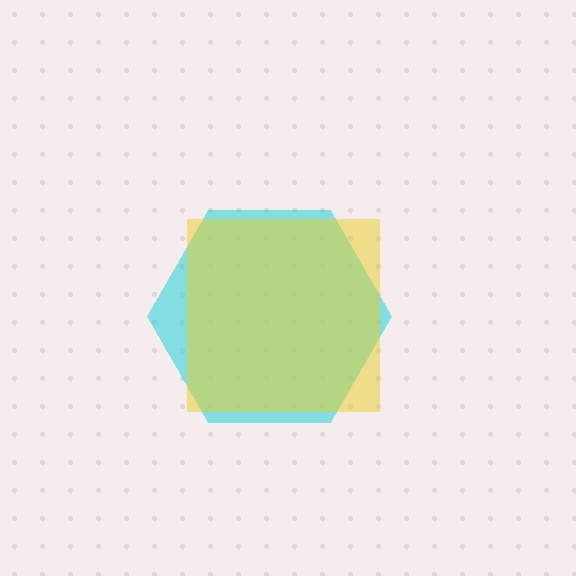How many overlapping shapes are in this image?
There are 2 overlapping shapes in the image.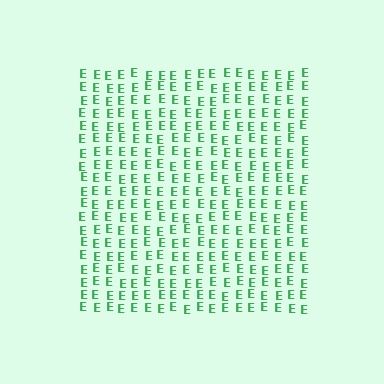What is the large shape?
The large shape is a square.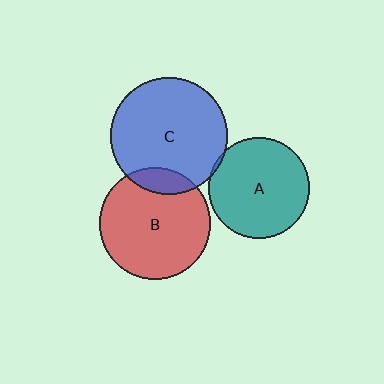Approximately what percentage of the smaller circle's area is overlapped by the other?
Approximately 5%.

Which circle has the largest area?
Circle C (blue).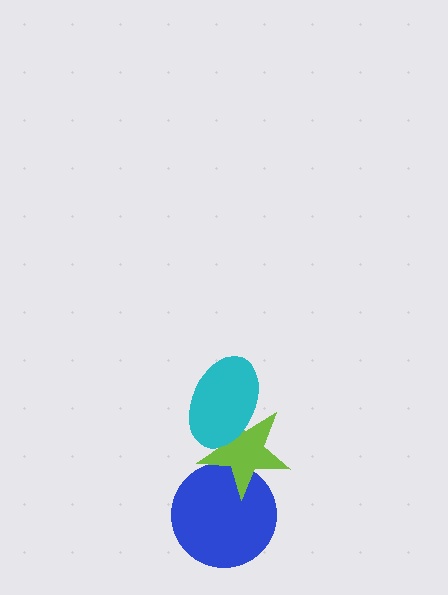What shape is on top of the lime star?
The cyan ellipse is on top of the lime star.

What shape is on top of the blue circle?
The lime star is on top of the blue circle.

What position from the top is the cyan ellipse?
The cyan ellipse is 1st from the top.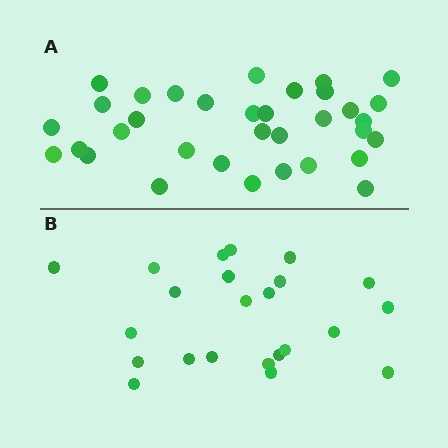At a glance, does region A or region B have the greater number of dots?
Region A (the top region) has more dots.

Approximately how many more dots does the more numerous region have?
Region A has roughly 12 or so more dots than region B.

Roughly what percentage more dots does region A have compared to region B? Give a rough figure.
About 50% more.